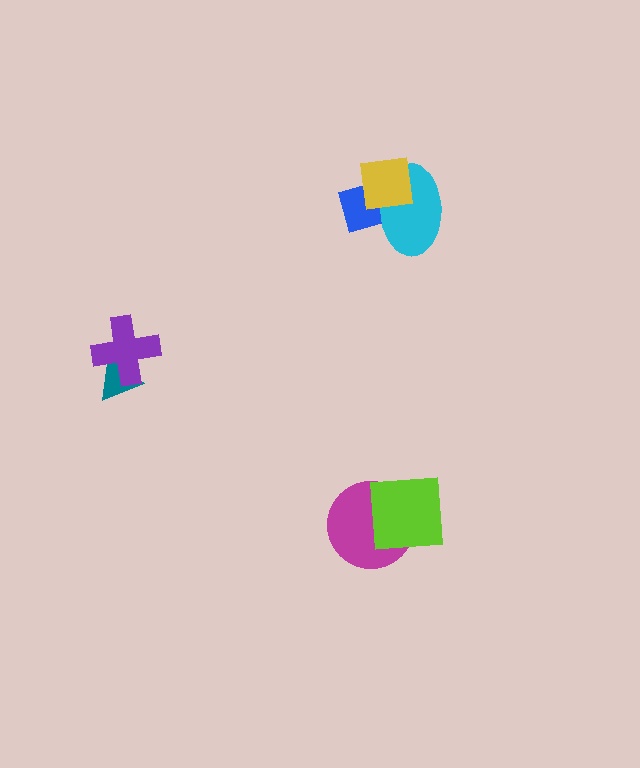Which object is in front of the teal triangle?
The purple cross is in front of the teal triangle.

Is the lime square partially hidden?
No, no other shape covers it.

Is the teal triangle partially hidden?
Yes, it is partially covered by another shape.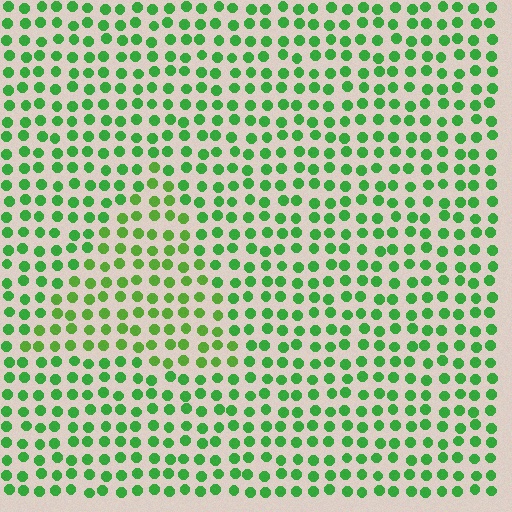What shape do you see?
I see a triangle.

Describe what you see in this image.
The image is filled with small green elements in a uniform arrangement. A triangle-shaped region is visible where the elements are tinted to a slightly different hue, forming a subtle color boundary.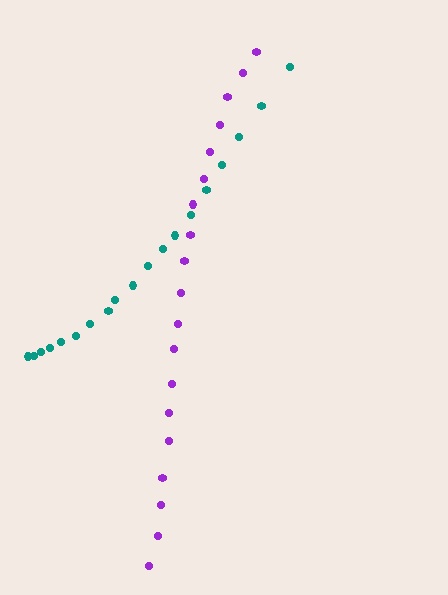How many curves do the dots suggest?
There are 2 distinct paths.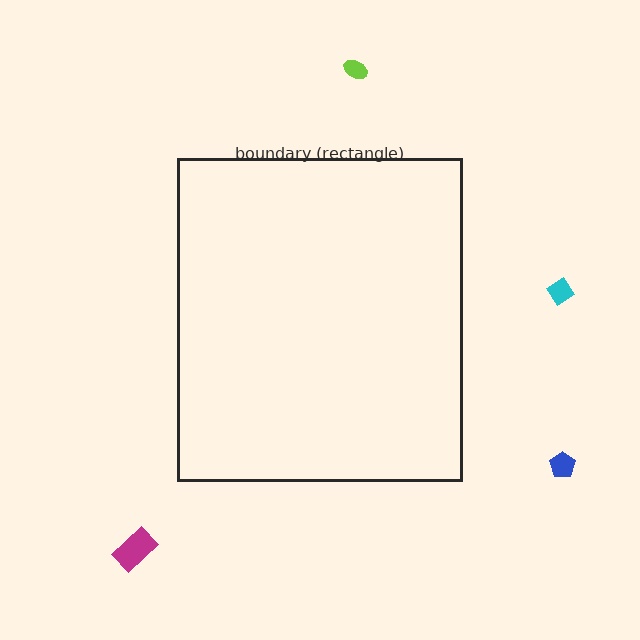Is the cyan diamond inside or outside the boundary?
Outside.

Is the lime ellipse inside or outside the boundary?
Outside.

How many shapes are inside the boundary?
0 inside, 4 outside.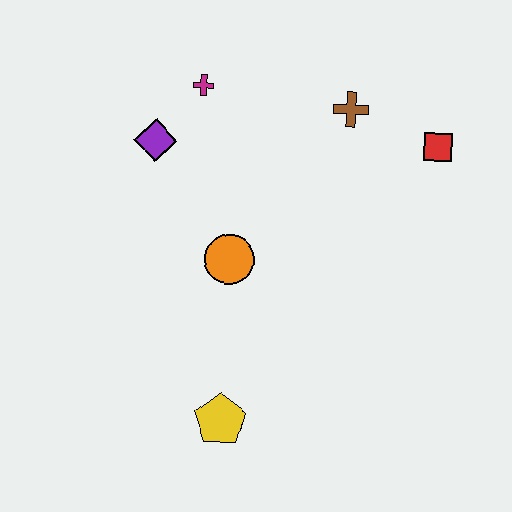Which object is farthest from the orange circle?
The red square is farthest from the orange circle.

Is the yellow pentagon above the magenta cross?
No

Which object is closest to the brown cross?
The red square is closest to the brown cross.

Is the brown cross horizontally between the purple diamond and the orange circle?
No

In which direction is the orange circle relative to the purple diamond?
The orange circle is below the purple diamond.